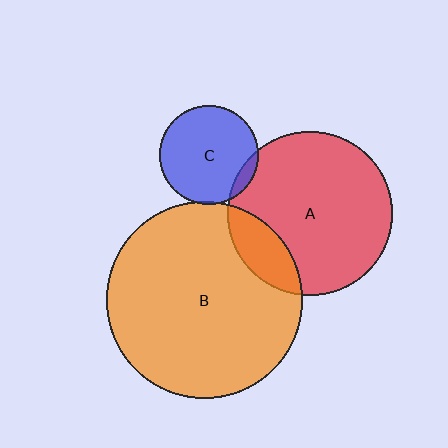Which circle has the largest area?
Circle B (orange).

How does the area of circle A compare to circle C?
Approximately 2.8 times.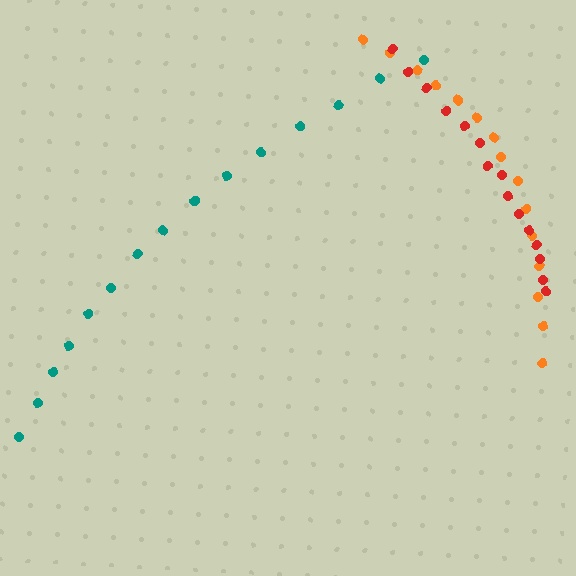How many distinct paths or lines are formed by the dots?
There are 3 distinct paths.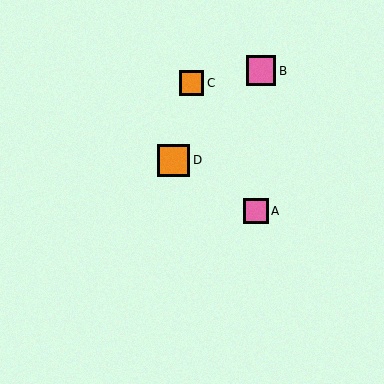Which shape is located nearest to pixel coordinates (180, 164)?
The orange square (labeled D) at (174, 160) is nearest to that location.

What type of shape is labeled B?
Shape B is a pink square.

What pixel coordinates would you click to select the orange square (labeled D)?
Click at (174, 160) to select the orange square D.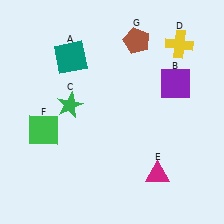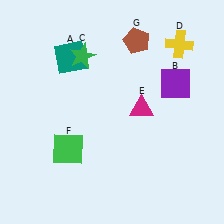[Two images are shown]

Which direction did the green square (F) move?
The green square (F) moved right.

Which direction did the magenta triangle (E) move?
The magenta triangle (E) moved up.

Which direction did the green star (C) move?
The green star (C) moved up.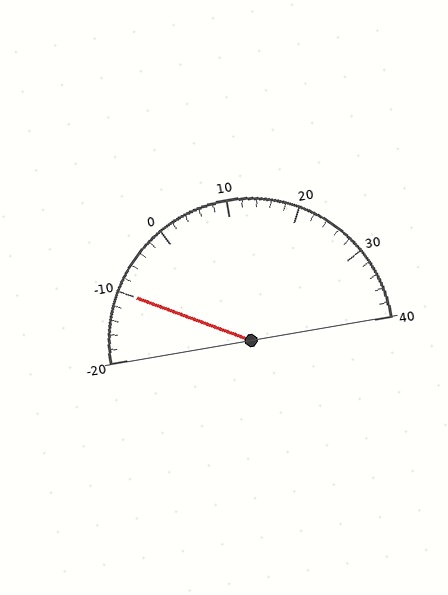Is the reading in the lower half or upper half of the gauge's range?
The reading is in the lower half of the range (-20 to 40).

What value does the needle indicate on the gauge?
The needle indicates approximately -10.